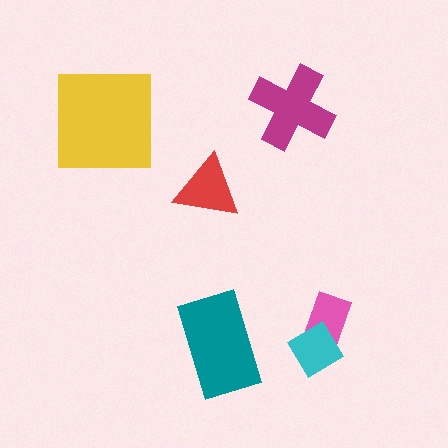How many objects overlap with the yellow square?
0 objects overlap with the yellow square.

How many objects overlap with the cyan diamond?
1 object overlaps with the cyan diamond.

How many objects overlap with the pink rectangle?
1 object overlaps with the pink rectangle.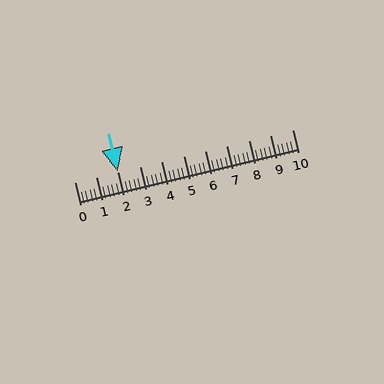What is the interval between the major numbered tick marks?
The major tick marks are spaced 1 units apart.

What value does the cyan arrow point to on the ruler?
The cyan arrow points to approximately 2.0.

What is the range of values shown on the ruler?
The ruler shows values from 0 to 10.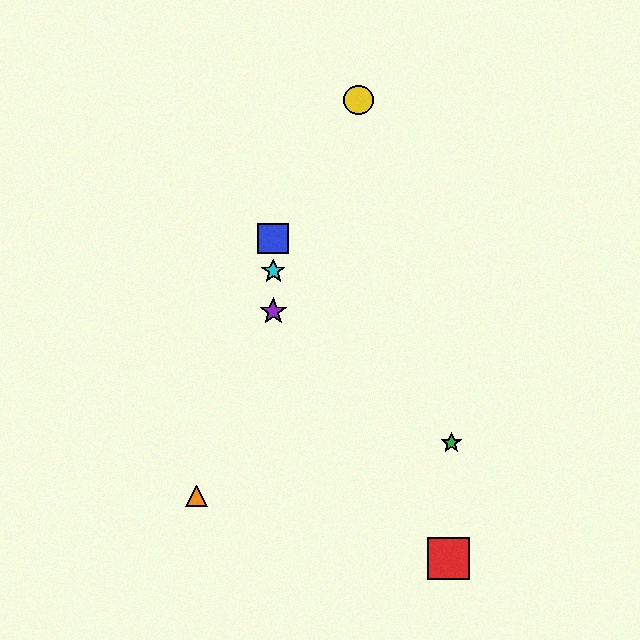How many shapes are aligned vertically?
3 shapes (the blue square, the purple star, the cyan star) are aligned vertically.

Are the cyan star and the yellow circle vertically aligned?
No, the cyan star is at x≈273 and the yellow circle is at x≈359.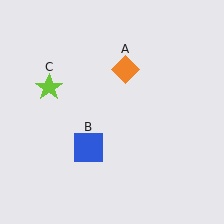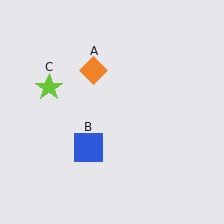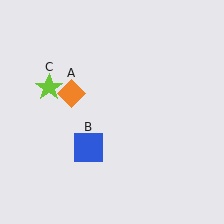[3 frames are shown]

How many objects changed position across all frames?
1 object changed position: orange diamond (object A).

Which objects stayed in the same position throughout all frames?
Blue square (object B) and lime star (object C) remained stationary.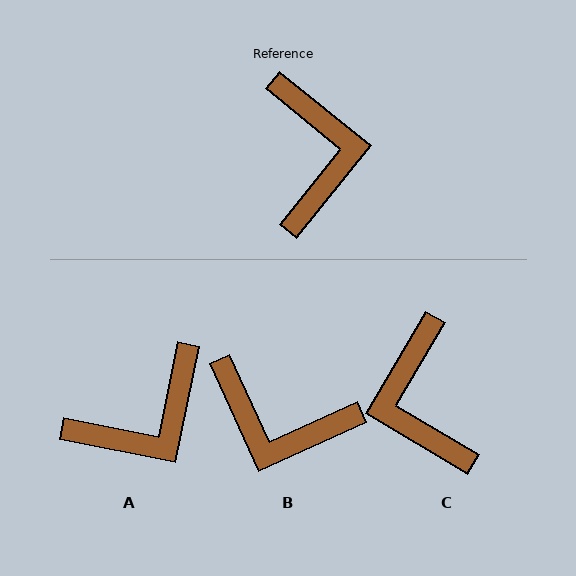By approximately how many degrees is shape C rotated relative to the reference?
Approximately 171 degrees clockwise.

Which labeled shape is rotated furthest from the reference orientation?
C, about 171 degrees away.